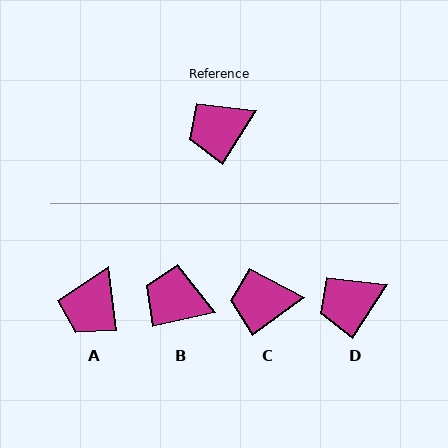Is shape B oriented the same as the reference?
No, it is off by about 45 degrees.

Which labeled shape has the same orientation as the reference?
D.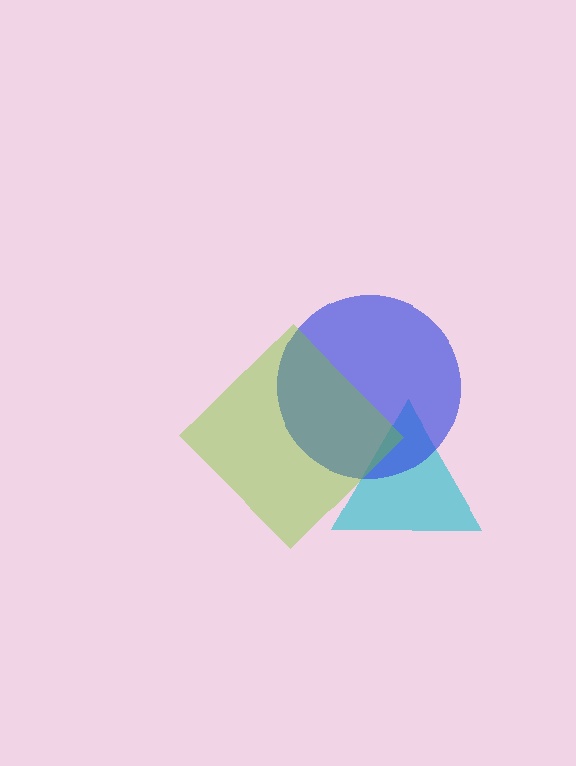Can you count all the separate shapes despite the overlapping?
Yes, there are 3 separate shapes.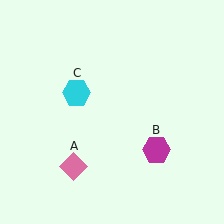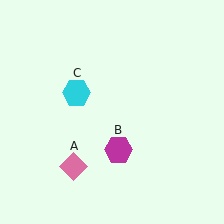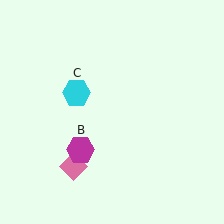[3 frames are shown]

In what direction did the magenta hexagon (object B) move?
The magenta hexagon (object B) moved left.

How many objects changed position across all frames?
1 object changed position: magenta hexagon (object B).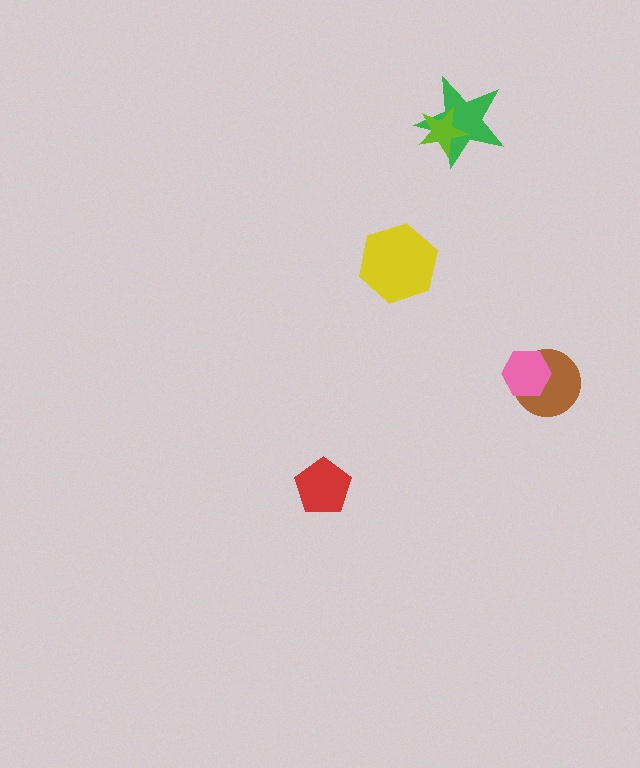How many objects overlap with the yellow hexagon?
0 objects overlap with the yellow hexagon.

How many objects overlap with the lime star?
1 object overlaps with the lime star.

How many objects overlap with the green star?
1 object overlaps with the green star.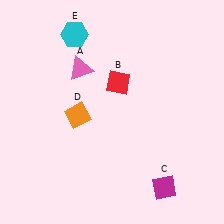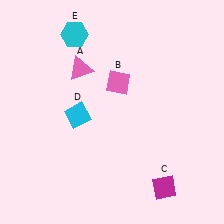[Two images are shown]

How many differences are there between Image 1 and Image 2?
There are 2 differences between the two images.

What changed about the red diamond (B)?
In Image 1, B is red. In Image 2, it changed to pink.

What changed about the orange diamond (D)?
In Image 1, D is orange. In Image 2, it changed to cyan.